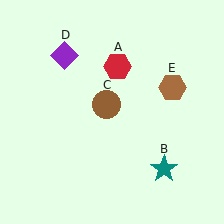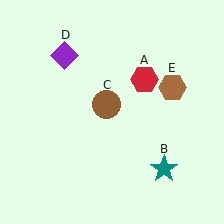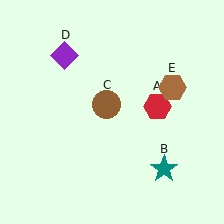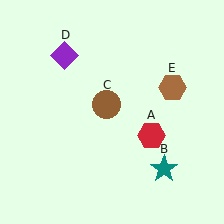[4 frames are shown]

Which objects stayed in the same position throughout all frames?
Teal star (object B) and brown circle (object C) and purple diamond (object D) and brown hexagon (object E) remained stationary.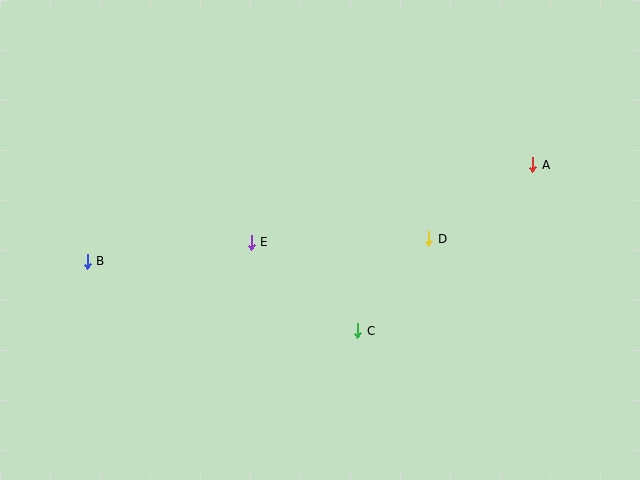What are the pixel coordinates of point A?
Point A is at (533, 165).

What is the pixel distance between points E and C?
The distance between E and C is 138 pixels.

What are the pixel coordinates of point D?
Point D is at (429, 239).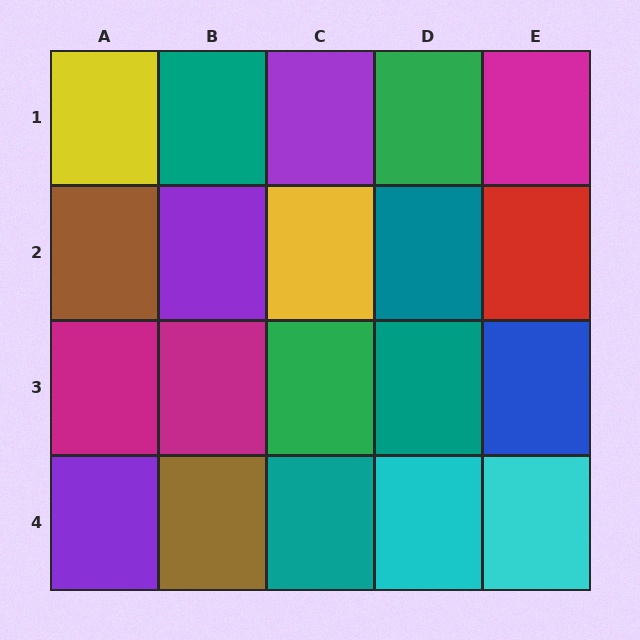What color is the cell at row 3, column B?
Magenta.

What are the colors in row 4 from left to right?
Purple, brown, teal, cyan, cyan.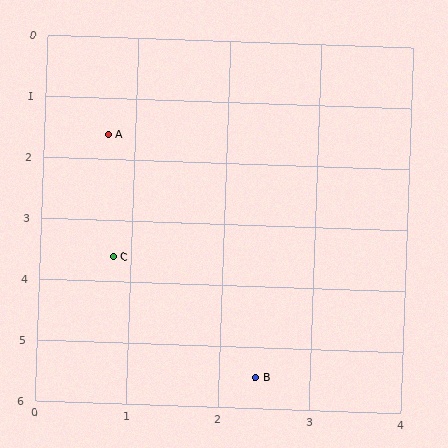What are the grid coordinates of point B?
Point B is at approximately (2.4, 5.5).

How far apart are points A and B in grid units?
Points A and B are about 4.3 grid units apart.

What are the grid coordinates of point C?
Point C is at approximately (0.8, 3.6).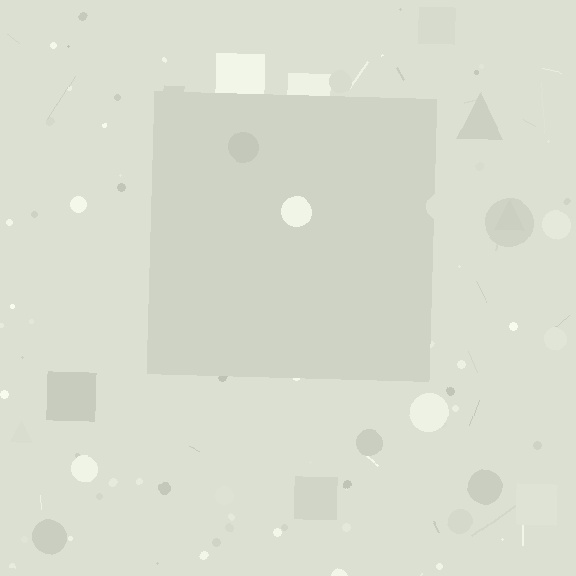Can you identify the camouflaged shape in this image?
The camouflaged shape is a square.